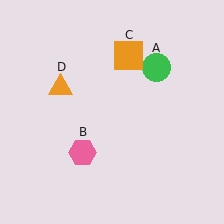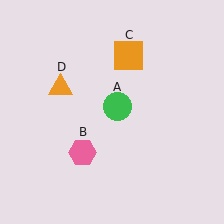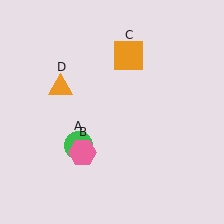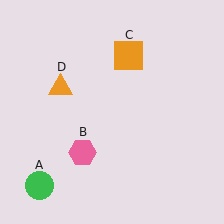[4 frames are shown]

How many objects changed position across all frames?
1 object changed position: green circle (object A).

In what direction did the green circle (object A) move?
The green circle (object A) moved down and to the left.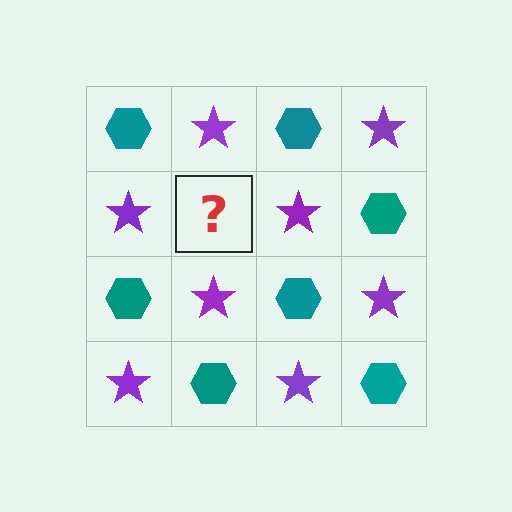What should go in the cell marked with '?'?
The missing cell should contain a teal hexagon.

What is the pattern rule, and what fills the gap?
The rule is that it alternates teal hexagon and purple star in a checkerboard pattern. The gap should be filled with a teal hexagon.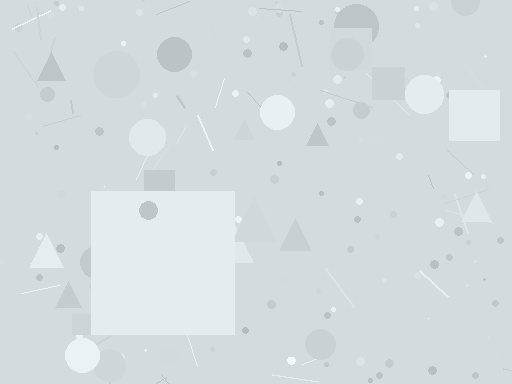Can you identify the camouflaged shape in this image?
The camouflaged shape is a square.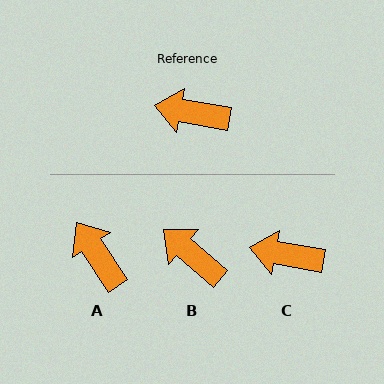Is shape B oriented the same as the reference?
No, it is off by about 31 degrees.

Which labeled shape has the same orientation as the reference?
C.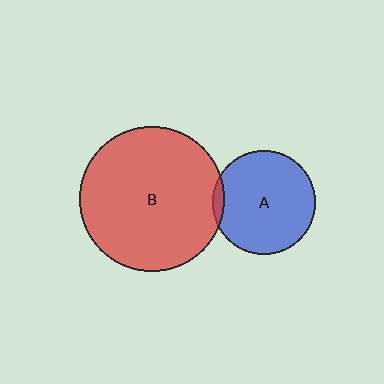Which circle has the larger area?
Circle B (red).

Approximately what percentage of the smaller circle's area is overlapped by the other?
Approximately 5%.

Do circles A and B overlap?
Yes.